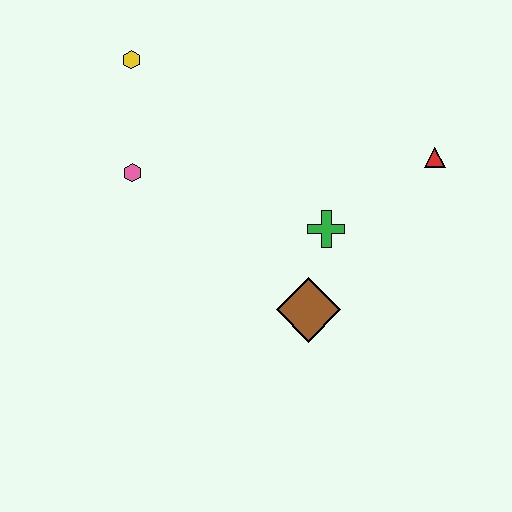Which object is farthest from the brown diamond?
The yellow hexagon is farthest from the brown diamond.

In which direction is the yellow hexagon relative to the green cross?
The yellow hexagon is to the left of the green cross.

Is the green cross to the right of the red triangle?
No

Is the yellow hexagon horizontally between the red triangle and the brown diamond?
No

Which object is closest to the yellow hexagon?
The pink hexagon is closest to the yellow hexagon.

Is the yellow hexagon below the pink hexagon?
No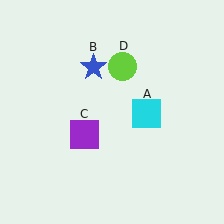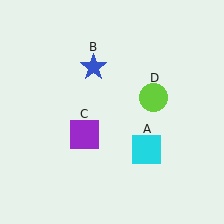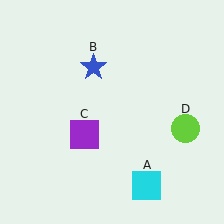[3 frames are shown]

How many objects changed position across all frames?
2 objects changed position: cyan square (object A), lime circle (object D).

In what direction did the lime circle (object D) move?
The lime circle (object D) moved down and to the right.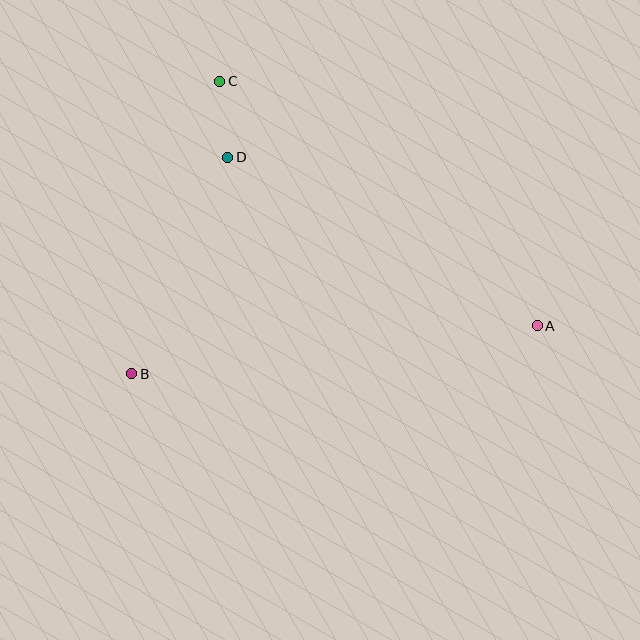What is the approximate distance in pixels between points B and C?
The distance between B and C is approximately 306 pixels.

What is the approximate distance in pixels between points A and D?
The distance between A and D is approximately 353 pixels.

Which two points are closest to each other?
Points C and D are closest to each other.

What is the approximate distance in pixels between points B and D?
The distance between B and D is approximately 237 pixels.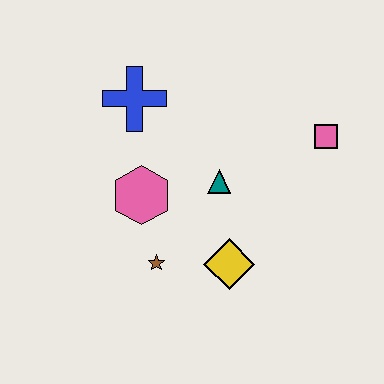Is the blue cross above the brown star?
Yes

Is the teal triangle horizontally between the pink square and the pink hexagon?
Yes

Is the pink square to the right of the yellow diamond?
Yes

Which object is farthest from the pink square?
The brown star is farthest from the pink square.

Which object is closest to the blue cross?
The pink hexagon is closest to the blue cross.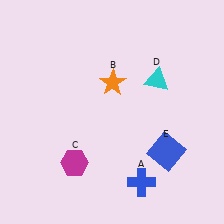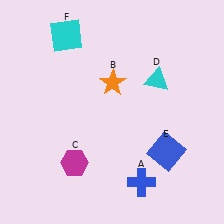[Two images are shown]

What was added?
A cyan square (F) was added in Image 2.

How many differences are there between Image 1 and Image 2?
There is 1 difference between the two images.